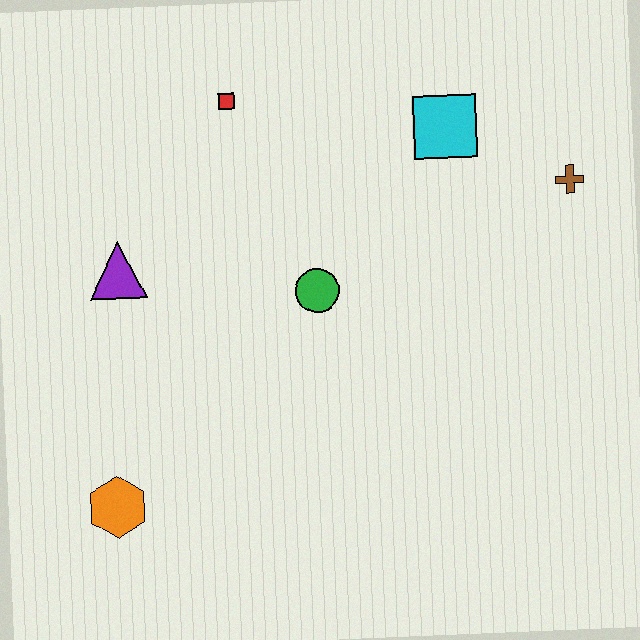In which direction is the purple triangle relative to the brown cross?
The purple triangle is to the left of the brown cross.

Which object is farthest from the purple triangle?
The brown cross is farthest from the purple triangle.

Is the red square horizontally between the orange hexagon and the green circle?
Yes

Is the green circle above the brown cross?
No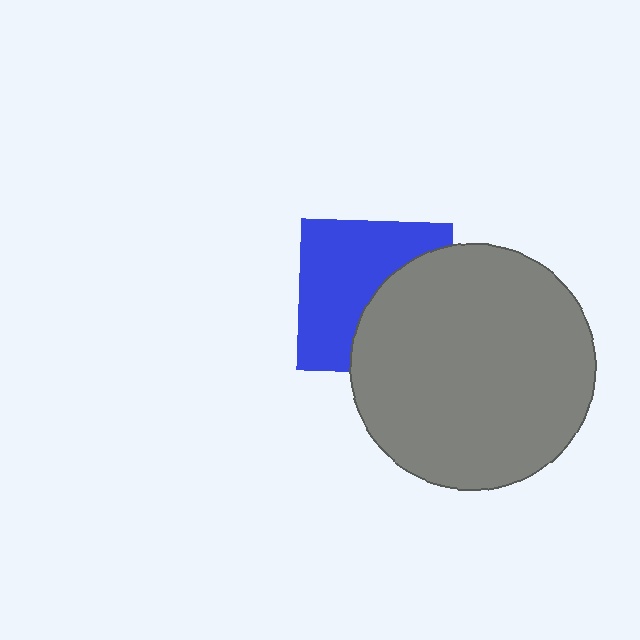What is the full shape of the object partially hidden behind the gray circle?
The partially hidden object is a blue square.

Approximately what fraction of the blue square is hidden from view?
Roughly 43% of the blue square is hidden behind the gray circle.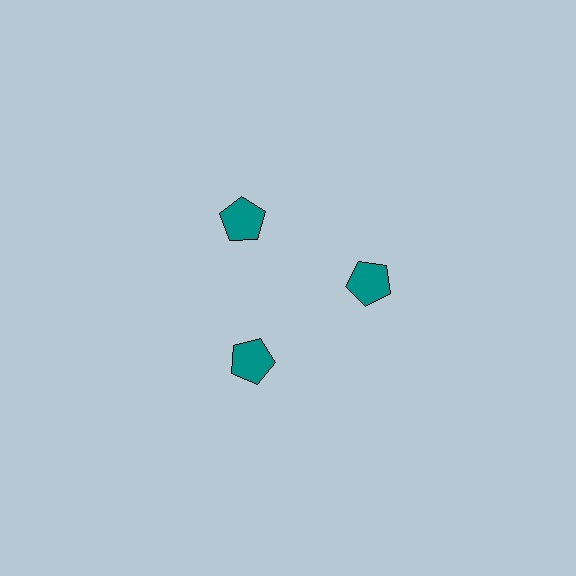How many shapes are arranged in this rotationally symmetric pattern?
There are 3 shapes, arranged in 3 groups of 1.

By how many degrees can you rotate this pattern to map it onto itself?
The pattern maps onto itself every 120 degrees of rotation.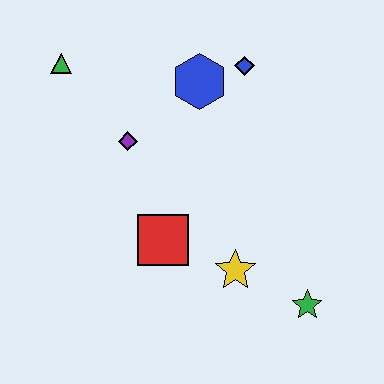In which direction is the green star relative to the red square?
The green star is to the right of the red square.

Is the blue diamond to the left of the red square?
No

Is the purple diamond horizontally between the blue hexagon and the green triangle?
Yes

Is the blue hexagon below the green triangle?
Yes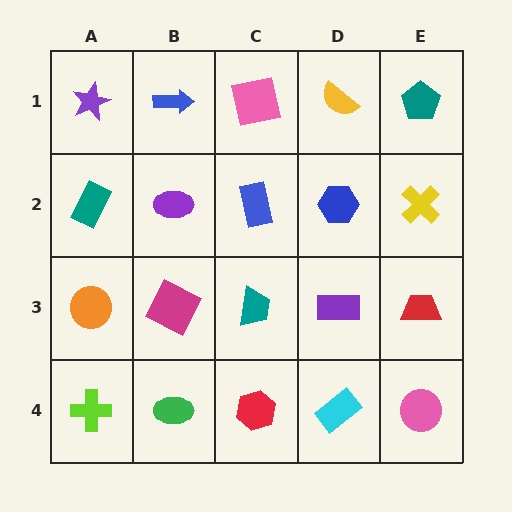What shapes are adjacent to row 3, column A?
A teal rectangle (row 2, column A), a lime cross (row 4, column A), a magenta square (row 3, column B).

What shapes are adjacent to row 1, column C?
A blue rectangle (row 2, column C), a blue arrow (row 1, column B), a yellow semicircle (row 1, column D).